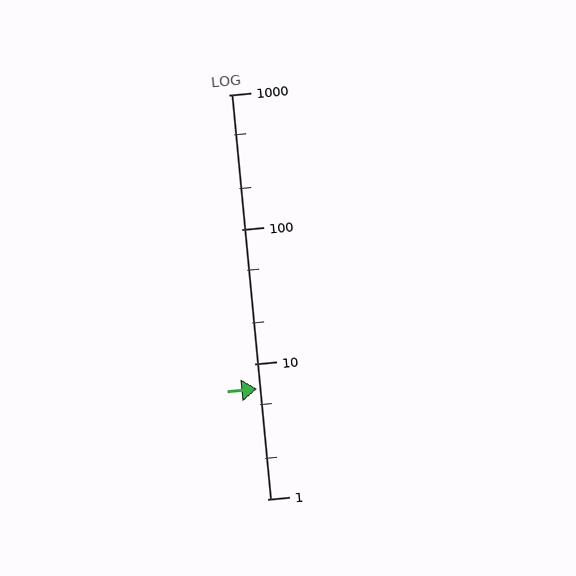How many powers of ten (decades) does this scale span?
The scale spans 3 decades, from 1 to 1000.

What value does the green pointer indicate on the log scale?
The pointer indicates approximately 6.6.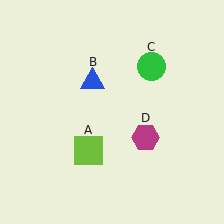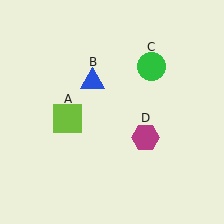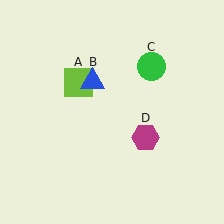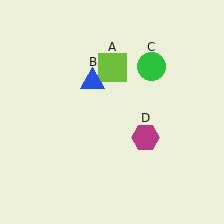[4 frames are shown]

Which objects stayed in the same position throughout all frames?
Blue triangle (object B) and green circle (object C) and magenta hexagon (object D) remained stationary.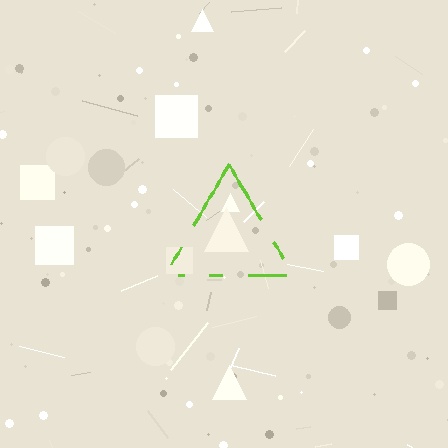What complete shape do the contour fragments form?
The contour fragments form a triangle.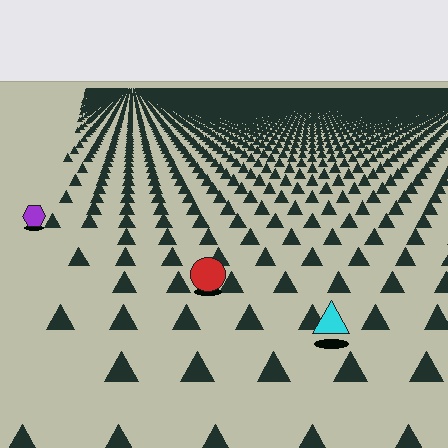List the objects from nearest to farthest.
From nearest to farthest: the cyan triangle, the red circle, the purple hexagon.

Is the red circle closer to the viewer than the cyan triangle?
No. The cyan triangle is closer — you can tell from the texture gradient: the ground texture is coarser near it.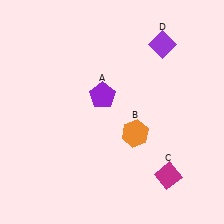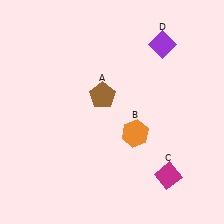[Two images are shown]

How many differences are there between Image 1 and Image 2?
There is 1 difference between the two images.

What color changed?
The pentagon (A) changed from purple in Image 1 to brown in Image 2.